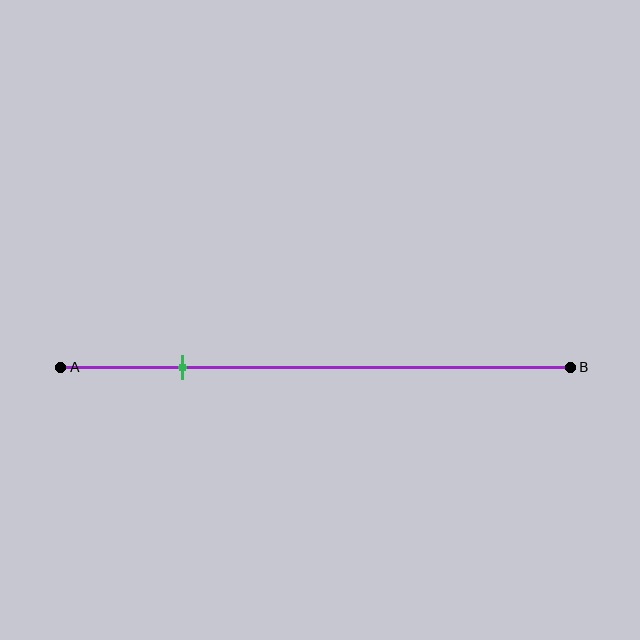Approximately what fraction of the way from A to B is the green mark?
The green mark is approximately 25% of the way from A to B.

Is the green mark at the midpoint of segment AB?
No, the mark is at about 25% from A, not at the 50% midpoint.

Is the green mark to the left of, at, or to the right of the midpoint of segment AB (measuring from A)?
The green mark is to the left of the midpoint of segment AB.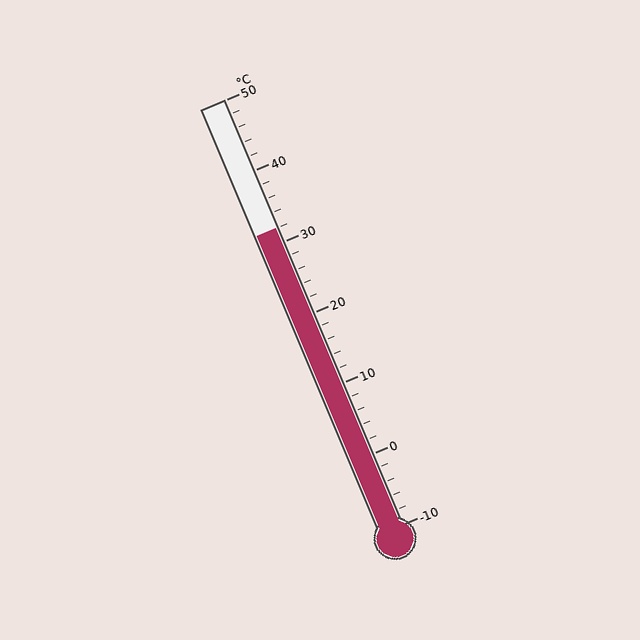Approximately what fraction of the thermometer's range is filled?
The thermometer is filled to approximately 70% of its range.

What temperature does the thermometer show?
The thermometer shows approximately 32°C.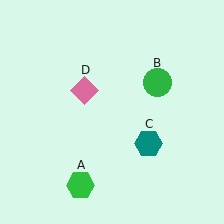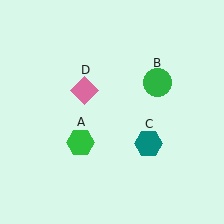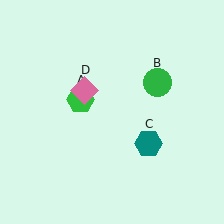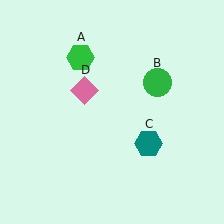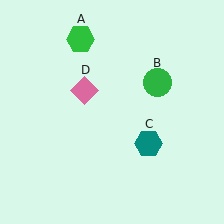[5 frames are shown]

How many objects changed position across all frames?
1 object changed position: green hexagon (object A).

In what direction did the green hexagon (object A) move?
The green hexagon (object A) moved up.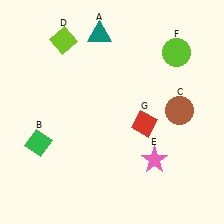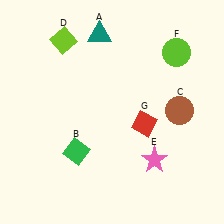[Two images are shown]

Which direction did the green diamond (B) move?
The green diamond (B) moved right.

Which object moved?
The green diamond (B) moved right.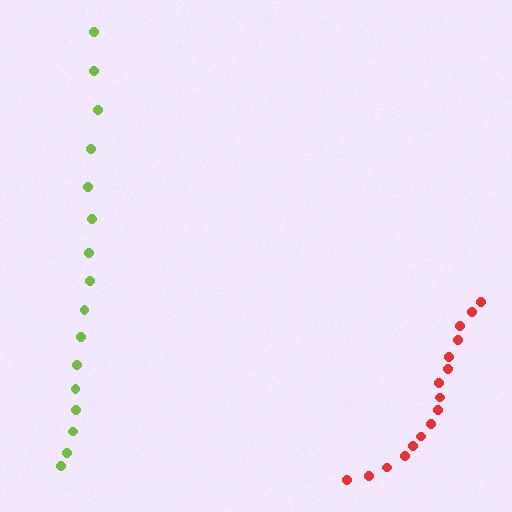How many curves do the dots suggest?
There are 2 distinct paths.